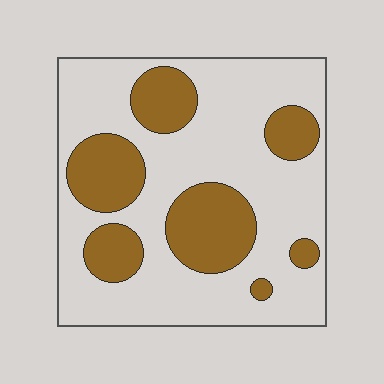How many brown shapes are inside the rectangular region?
7.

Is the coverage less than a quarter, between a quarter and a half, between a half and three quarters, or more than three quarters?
Between a quarter and a half.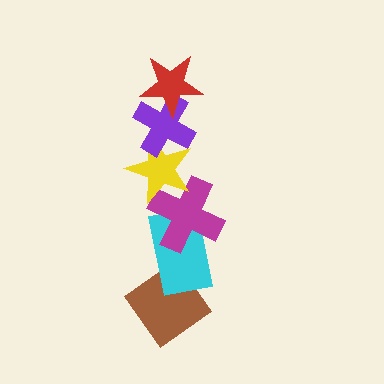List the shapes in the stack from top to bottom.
From top to bottom: the red star, the purple cross, the yellow star, the magenta cross, the cyan rectangle, the brown diamond.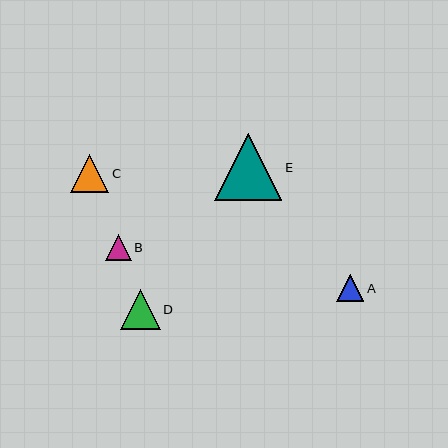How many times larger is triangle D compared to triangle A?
Triangle D is approximately 1.4 times the size of triangle A.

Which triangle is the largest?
Triangle E is the largest with a size of approximately 67 pixels.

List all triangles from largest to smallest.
From largest to smallest: E, D, C, A, B.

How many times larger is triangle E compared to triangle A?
Triangle E is approximately 2.4 times the size of triangle A.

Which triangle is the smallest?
Triangle B is the smallest with a size of approximately 25 pixels.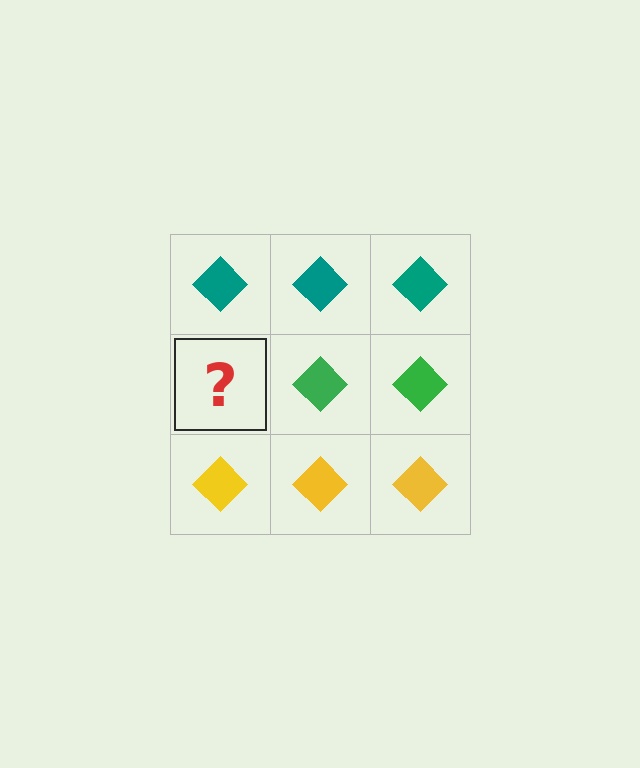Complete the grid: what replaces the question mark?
The question mark should be replaced with a green diamond.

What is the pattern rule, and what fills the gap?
The rule is that each row has a consistent color. The gap should be filled with a green diamond.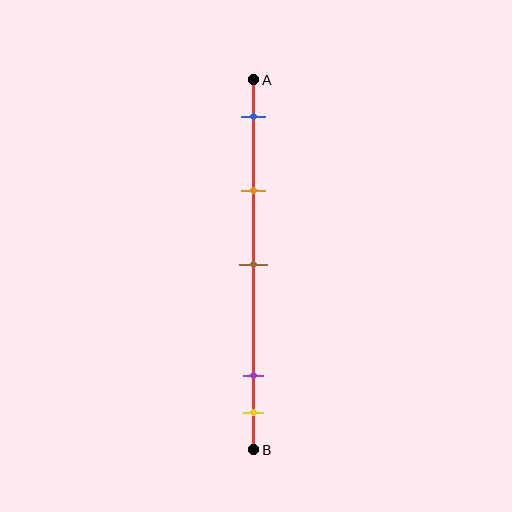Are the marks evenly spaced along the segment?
No, the marks are not evenly spaced.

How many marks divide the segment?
There are 5 marks dividing the segment.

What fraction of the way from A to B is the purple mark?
The purple mark is approximately 80% (0.8) of the way from A to B.